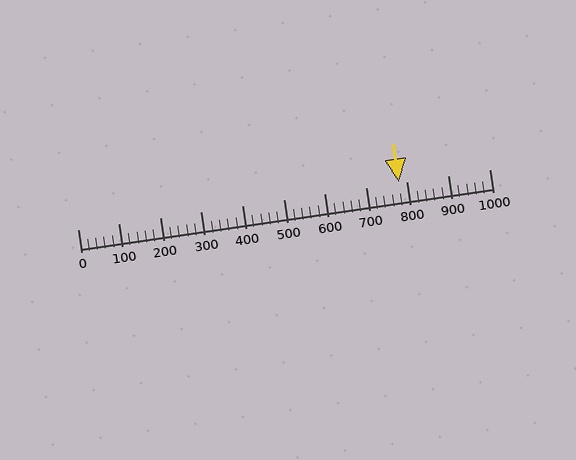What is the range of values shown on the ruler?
The ruler shows values from 0 to 1000.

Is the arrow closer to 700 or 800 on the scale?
The arrow is closer to 800.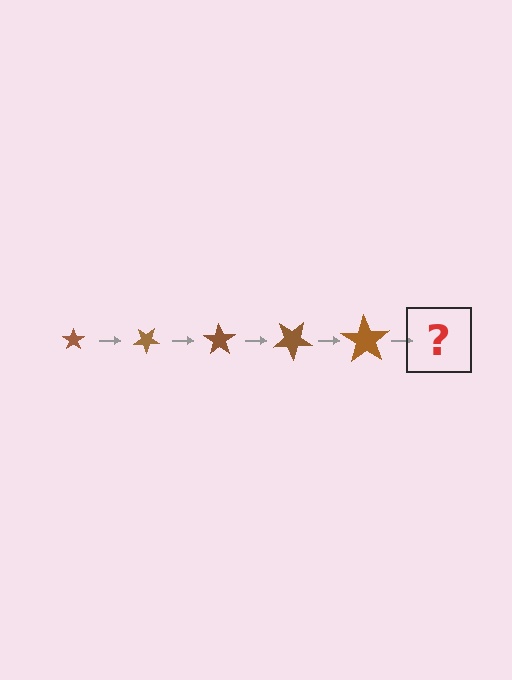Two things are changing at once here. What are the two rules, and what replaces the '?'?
The two rules are that the star grows larger each step and it rotates 35 degrees each step. The '?' should be a star, larger than the previous one and rotated 175 degrees from the start.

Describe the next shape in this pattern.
It should be a star, larger than the previous one and rotated 175 degrees from the start.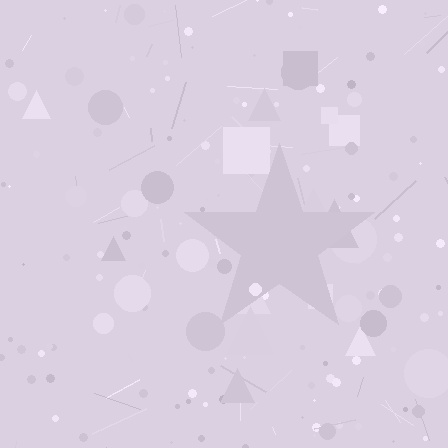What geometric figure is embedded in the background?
A star is embedded in the background.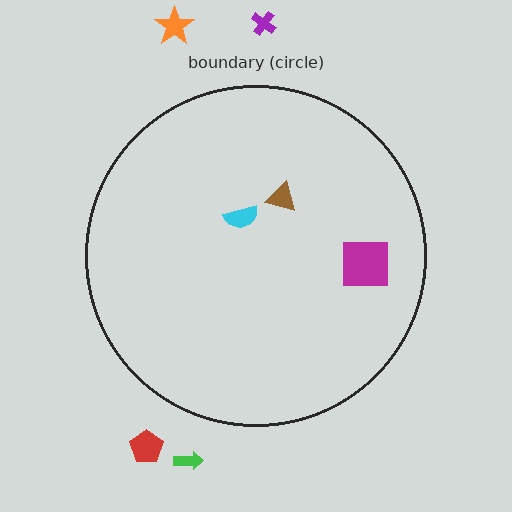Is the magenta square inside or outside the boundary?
Inside.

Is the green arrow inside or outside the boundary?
Outside.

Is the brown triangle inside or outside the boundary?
Inside.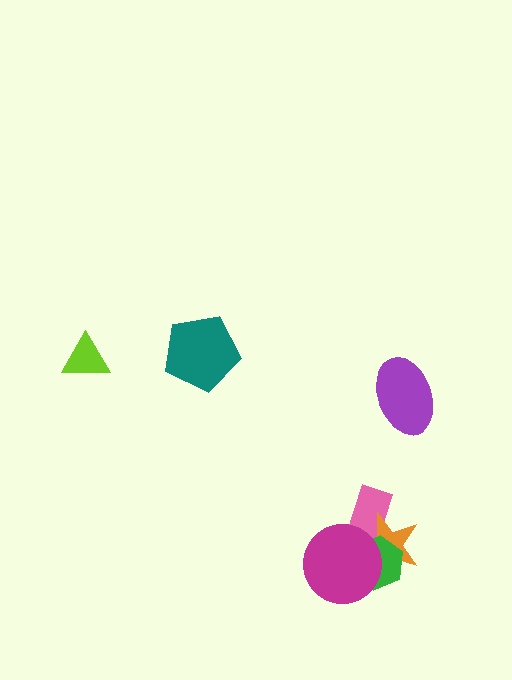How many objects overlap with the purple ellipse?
0 objects overlap with the purple ellipse.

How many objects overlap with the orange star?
3 objects overlap with the orange star.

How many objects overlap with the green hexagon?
3 objects overlap with the green hexagon.